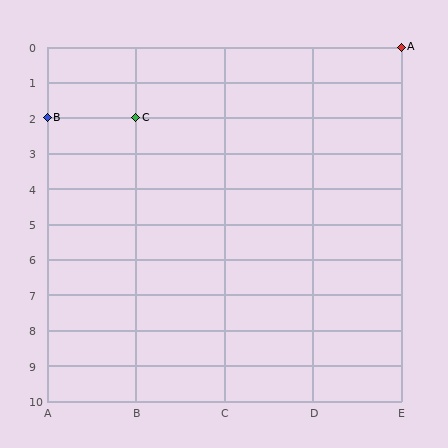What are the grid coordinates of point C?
Point C is at grid coordinates (B, 2).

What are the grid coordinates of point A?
Point A is at grid coordinates (E, 0).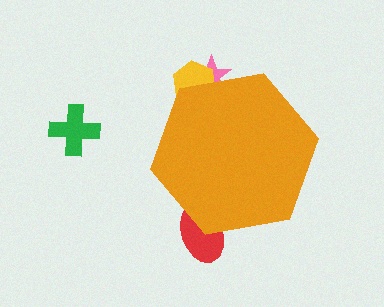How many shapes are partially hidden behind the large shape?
3 shapes are partially hidden.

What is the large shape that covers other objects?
An orange hexagon.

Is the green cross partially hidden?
No, the green cross is fully visible.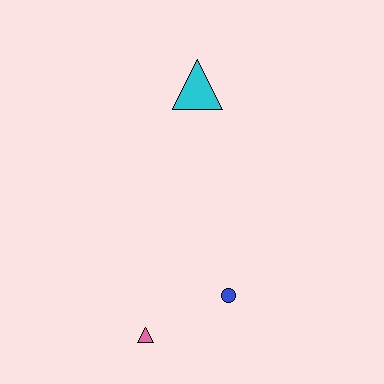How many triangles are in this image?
There are 2 triangles.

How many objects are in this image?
There are 3 objects.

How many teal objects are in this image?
There are no teal objects.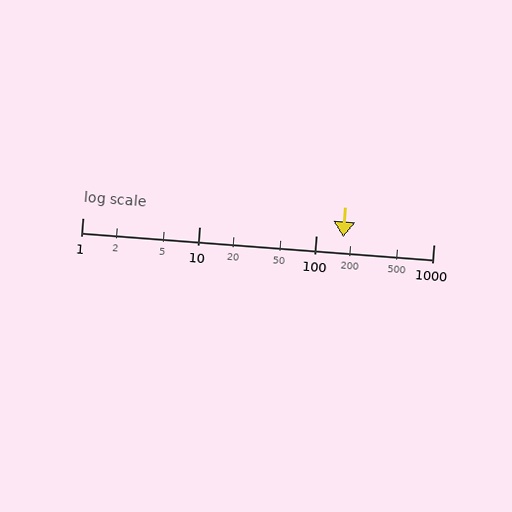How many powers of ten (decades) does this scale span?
The scale spans 3 decades, from 1 to 1000.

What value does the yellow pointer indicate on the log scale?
The pointer indicates approximately 170.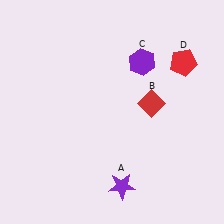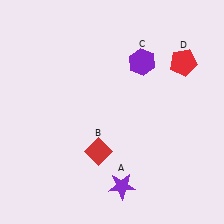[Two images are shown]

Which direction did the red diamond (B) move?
The red diamond (B) moved left.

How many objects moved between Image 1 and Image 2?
1 object moved between the two images.